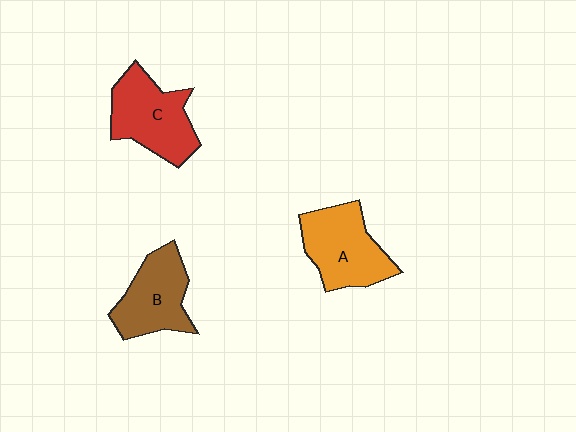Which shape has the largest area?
Shape A (orange).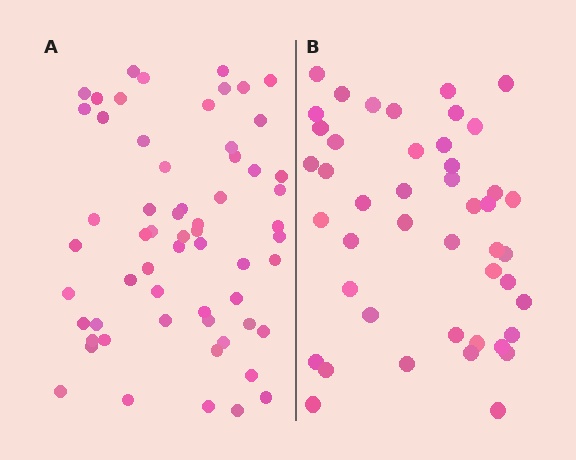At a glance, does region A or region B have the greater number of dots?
Region A (the left region) has more dots.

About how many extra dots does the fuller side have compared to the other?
Region A has approximately 15 more dots than region B.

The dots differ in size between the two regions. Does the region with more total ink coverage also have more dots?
No. Region B has more total ink coverage because its dots are larger, but region A actually contains more individual dots. Total area can be misleading — the number of items is what matters here.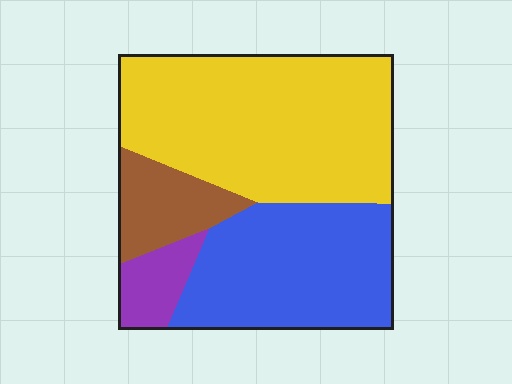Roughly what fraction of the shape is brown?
Brown covers about 10% of the shape.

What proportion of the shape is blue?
Blue takes up about one third (1/3) of the shape.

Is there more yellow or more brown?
Yellow.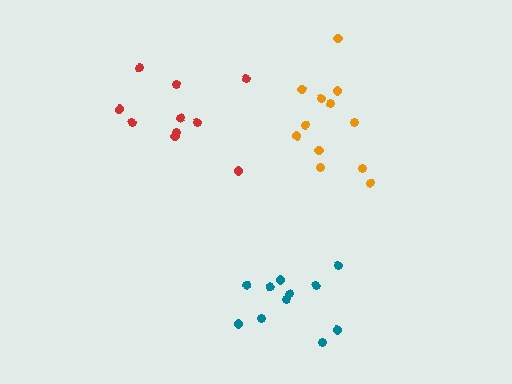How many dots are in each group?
Group 1: 10 dots, Group 2: 11 dots, Group 3: 12 dots (33 total).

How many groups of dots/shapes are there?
There are 3 groups.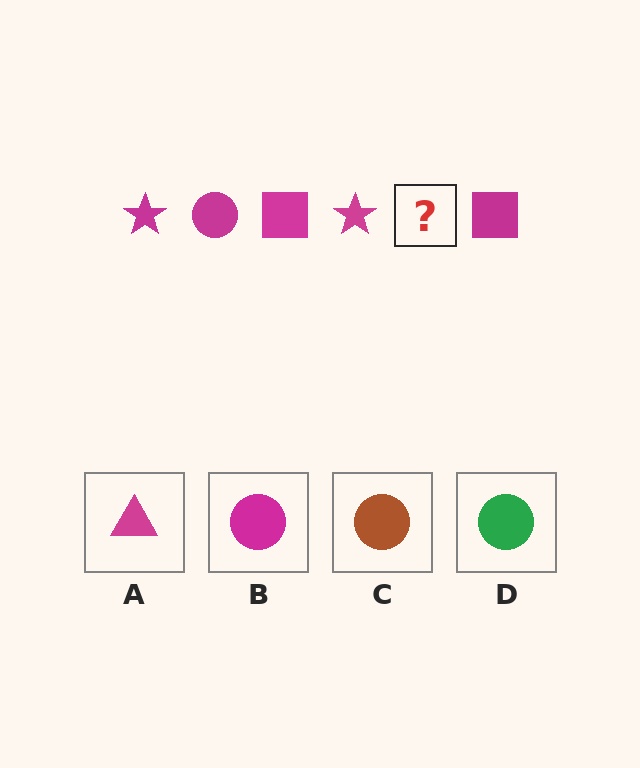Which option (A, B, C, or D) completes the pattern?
B.